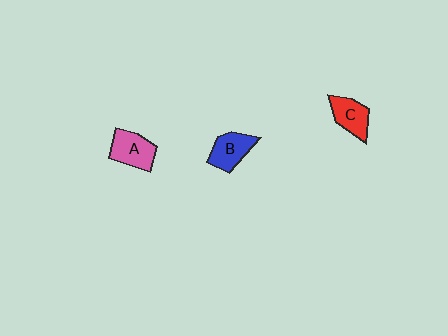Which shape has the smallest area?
Shape C (red).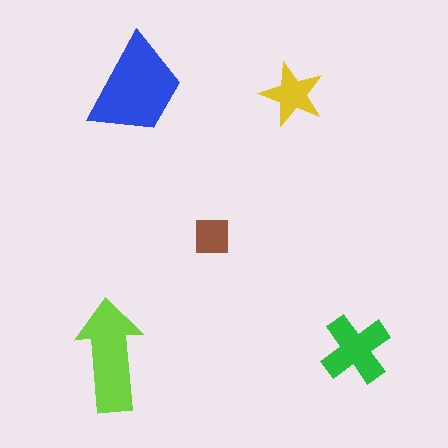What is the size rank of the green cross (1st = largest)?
3rd.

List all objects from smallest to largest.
The brown square, the yellow star, the green cross, the lime arrow, the blue trapezoid.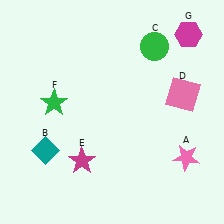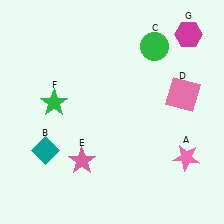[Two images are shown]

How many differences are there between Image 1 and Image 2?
There is 1 difference between the two images.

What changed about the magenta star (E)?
In Image 1, E is magenta. In Image 2, it changed to pink.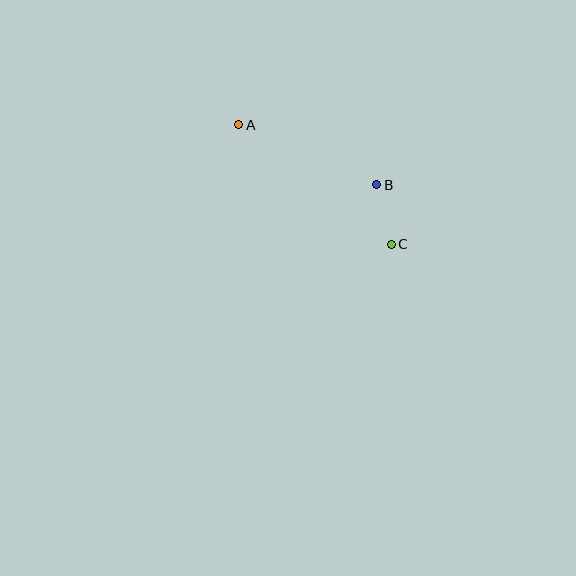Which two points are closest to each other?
Points B and C are closest to each other.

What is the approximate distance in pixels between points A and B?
The distance between A and B is approximately 151 pixels.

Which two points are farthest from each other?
Points A and C are farthest from each other.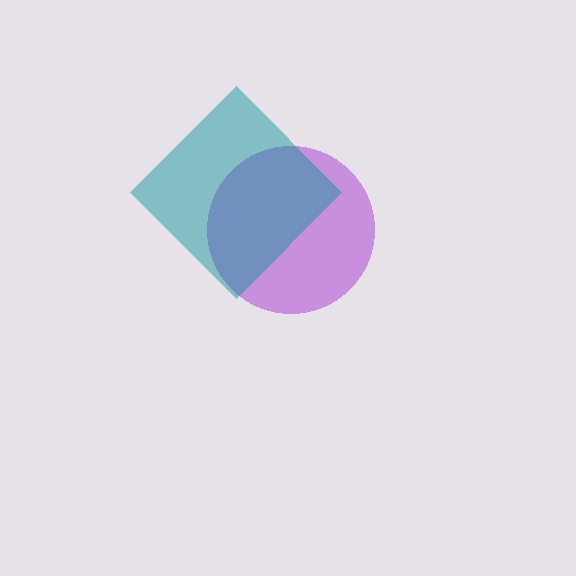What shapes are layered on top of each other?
The layered shapes are: a purple circle, a teal diamond.